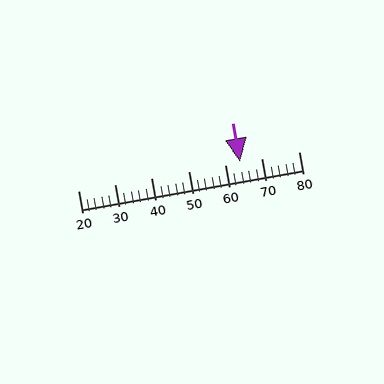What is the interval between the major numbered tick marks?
The major tick marks are spaced 10 units apart.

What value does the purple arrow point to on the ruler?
The purple arrow points to approximately 64.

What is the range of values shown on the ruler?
The ruler shows values from 20 to 80.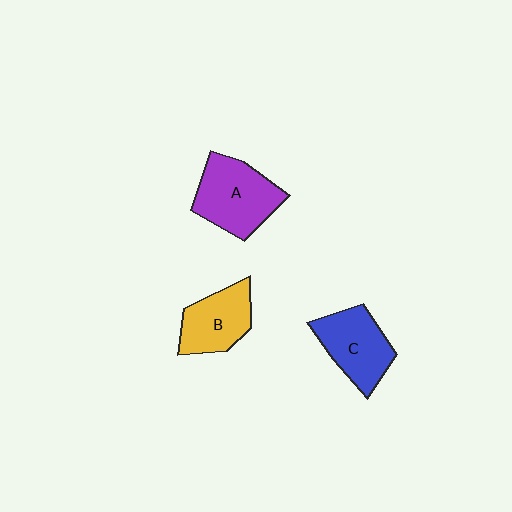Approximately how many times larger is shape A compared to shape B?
Approximately 1.3 times.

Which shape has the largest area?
Shape A (purple).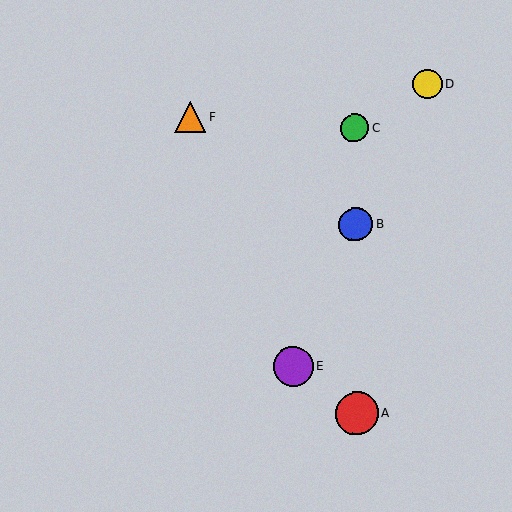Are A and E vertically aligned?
No, A is at x≈357 and E is at x≈293.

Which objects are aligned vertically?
Objects A, B, C are aligned vertically.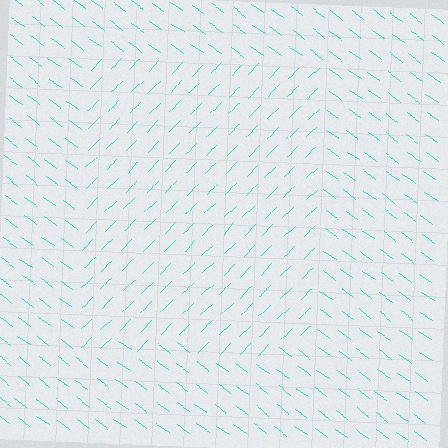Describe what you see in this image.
The image is filled with small cyan line segments. A rectangle region in the image has lines oriented differently from the surrounding lines, creating a visible texture boundary.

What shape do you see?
I see a rectangle.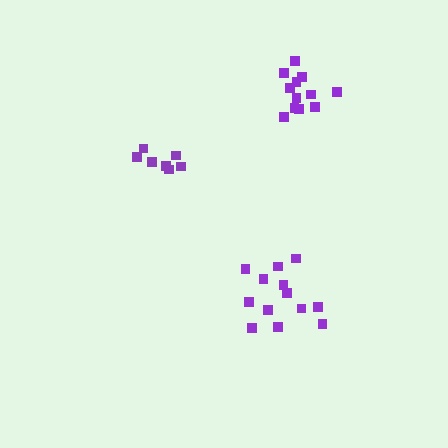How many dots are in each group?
Group 1: 13 dots, Group 2: 12 dots, Group 3: 7 dots (32 total).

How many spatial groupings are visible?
There are 3 spatial groupings.